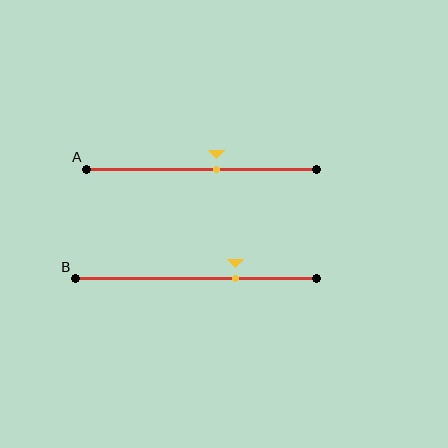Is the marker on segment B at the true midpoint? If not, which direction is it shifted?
No, the marker on segment B is shifted to the right by about 16% of the segment length.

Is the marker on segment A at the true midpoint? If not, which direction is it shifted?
No, the marker on segment A is shifted to the right by about 7% of the segment length.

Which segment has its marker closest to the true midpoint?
Segment A has its marker closest to the true midpoint.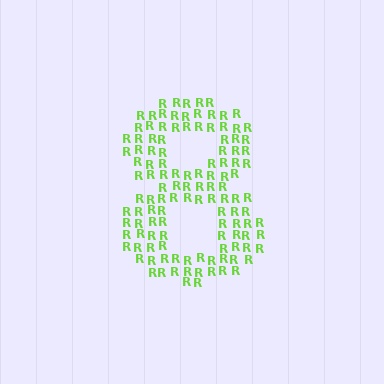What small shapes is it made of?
It is made of small letter R's.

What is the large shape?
The large shape is the digit 8.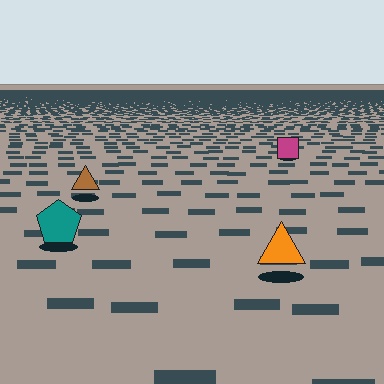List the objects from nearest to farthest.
From nearest to farthest: the orange triangle, the teal pentagon, the brown triangle, the magenta square.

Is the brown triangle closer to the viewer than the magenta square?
Yes. The brown triangle is closer — you can tell from the texture gradient: the ground texture is coarser near it.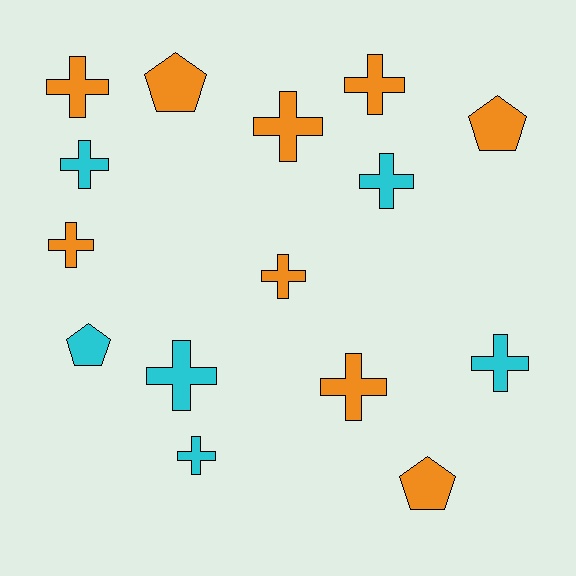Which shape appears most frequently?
Cross, with 11 objects.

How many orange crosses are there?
There are 6 orange crosses.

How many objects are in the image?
There are 15 objects.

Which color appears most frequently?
Orange, with 9 objects.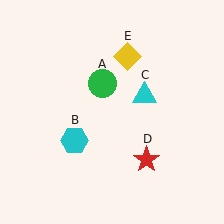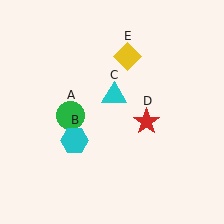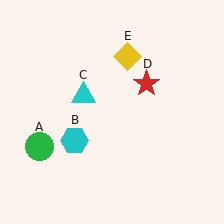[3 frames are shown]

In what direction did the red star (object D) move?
The red star (object D) moved up.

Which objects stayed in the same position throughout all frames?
Cyan hexagon (object B) and yellow diamond (object E) remained stationary.